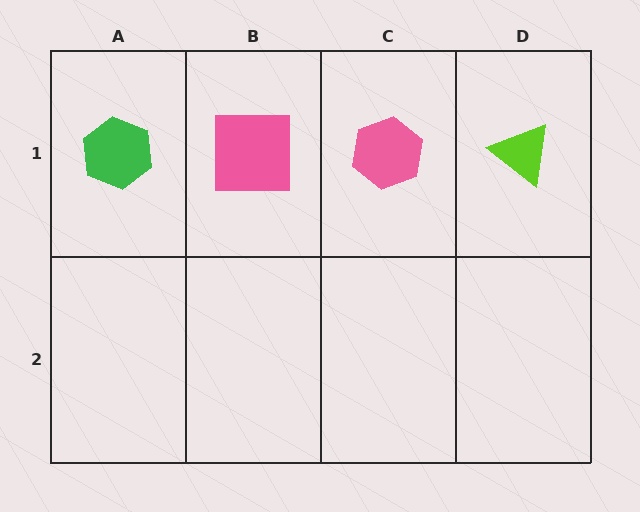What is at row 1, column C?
A pink hexagon.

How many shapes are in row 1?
4 shapes.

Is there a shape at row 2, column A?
No, that cell is empty.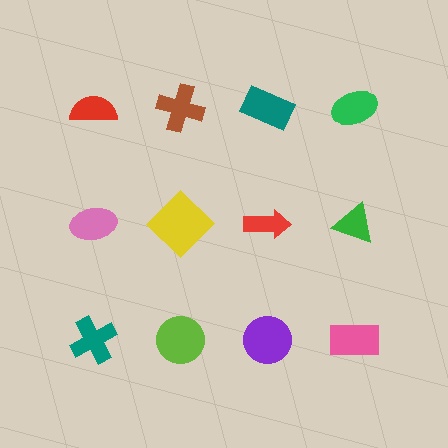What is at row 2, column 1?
A pink ellipse.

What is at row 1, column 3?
A teal rectangle.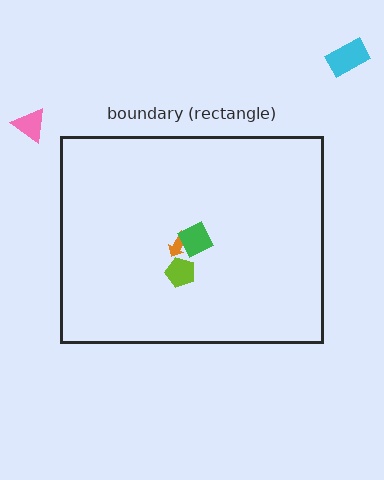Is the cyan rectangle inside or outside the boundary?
Outside.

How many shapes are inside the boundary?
3 inside, 2 outside.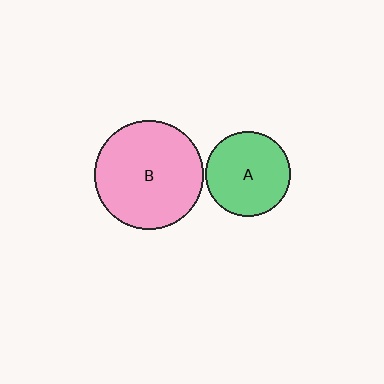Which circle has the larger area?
Circle B (pink).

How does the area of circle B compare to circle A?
Approximately 1.6 times.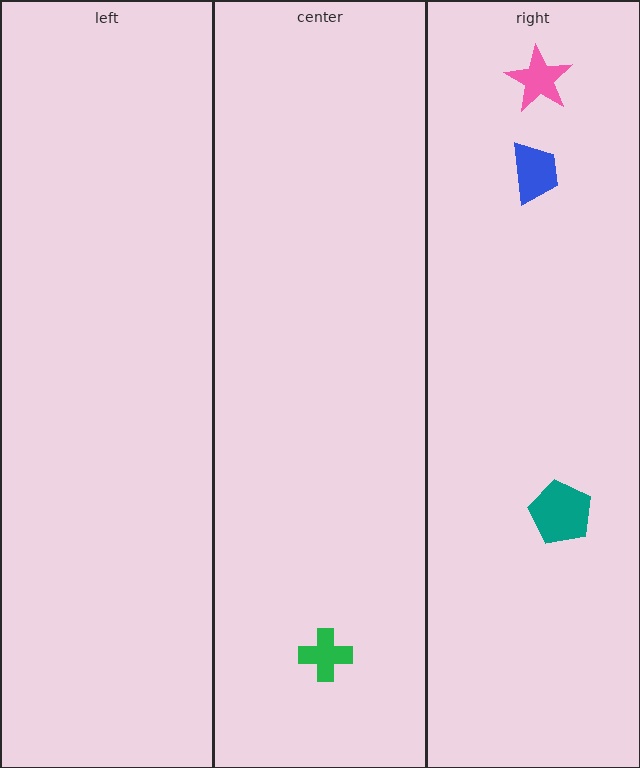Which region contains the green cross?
The center region.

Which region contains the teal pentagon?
The right region.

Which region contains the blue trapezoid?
The right region.